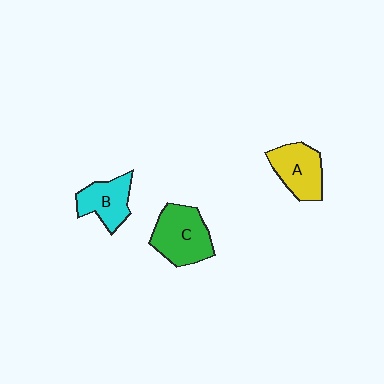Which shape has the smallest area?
Shape B (cyan).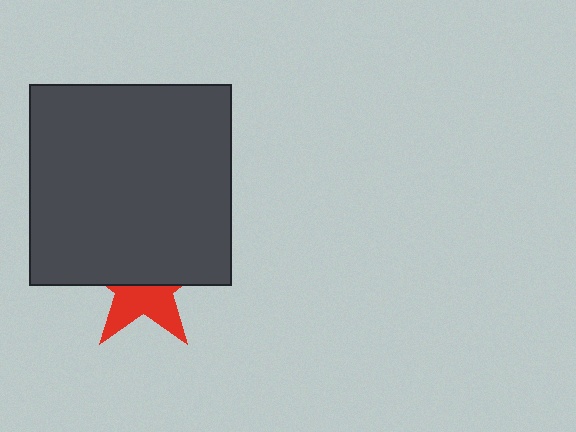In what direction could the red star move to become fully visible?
The red star could move down. That would shift it out from behind the dark gray square entirely.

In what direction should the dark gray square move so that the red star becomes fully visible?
The dark gray square should move up. That is the shortest direction to clear the overlap and leave the red star fully visible.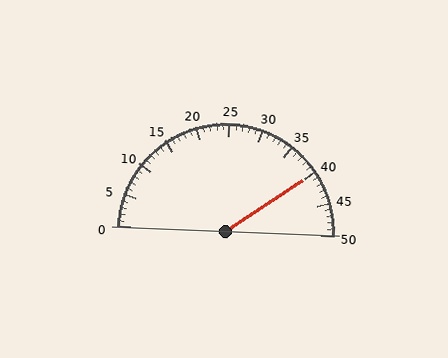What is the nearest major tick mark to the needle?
The nearest major tick mark is 40.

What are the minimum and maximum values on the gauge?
The gauge ranges from 0 to 50.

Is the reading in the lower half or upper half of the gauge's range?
The reading is in the upper half of the range (0 to 50).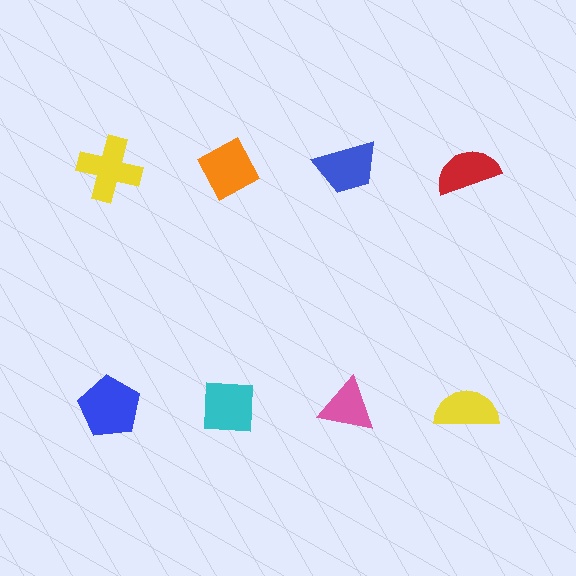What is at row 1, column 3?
A blue trapezoid.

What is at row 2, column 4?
A yellow semicircle.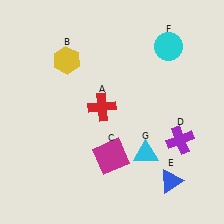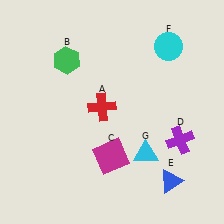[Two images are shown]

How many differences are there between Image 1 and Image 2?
There is 1 difference between the two images.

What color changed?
The hexagon (B) changed from yellow in Image 1 to green in Image 2.